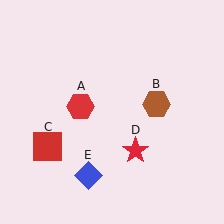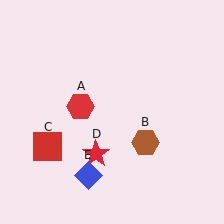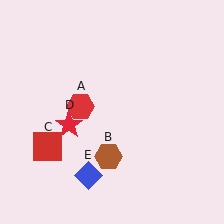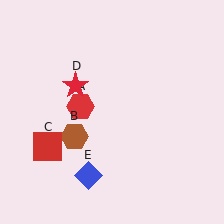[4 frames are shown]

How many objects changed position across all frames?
2 objects changed position: brown hexagon (object B), red star (object D).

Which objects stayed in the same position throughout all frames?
Red hexagon (object A) and red square (object C) and blue diamond (object E) remained stationary.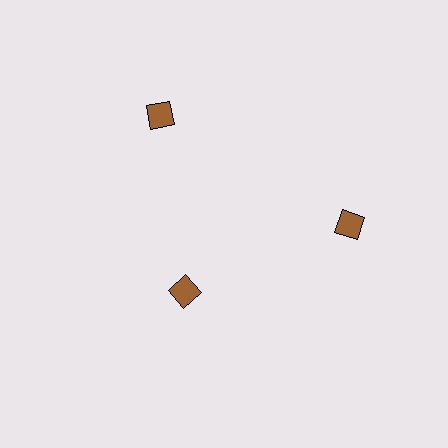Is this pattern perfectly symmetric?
No. The 3 brown diamonds are arranged in a ring, but one element near the 7 o'clock position is pulled inward toward the center, breaking the 3-fold rotational symmetry.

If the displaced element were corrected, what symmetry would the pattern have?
It would have 3-fold rotational symmetry — the pattern would map onto itself every 120 degrees.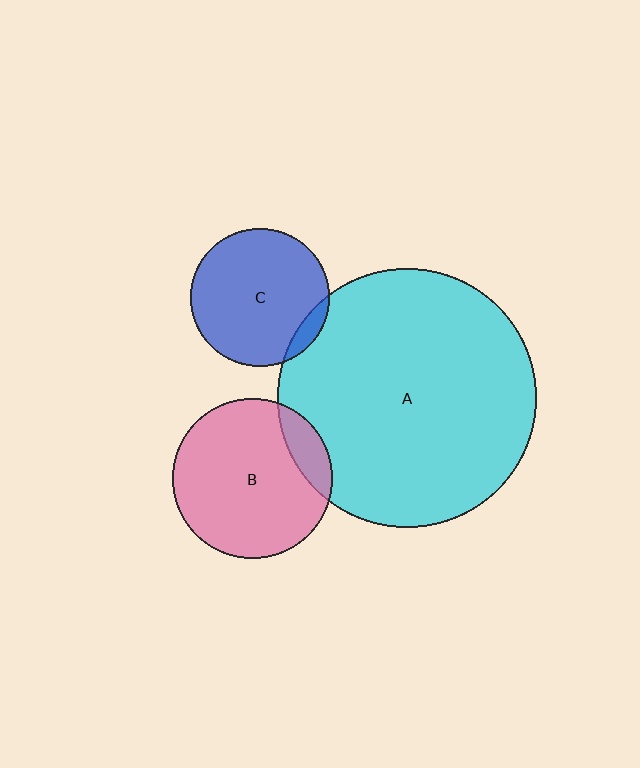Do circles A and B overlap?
Yes.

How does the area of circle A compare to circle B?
Approximately 2.6 times.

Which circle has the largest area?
Circle A (cyan).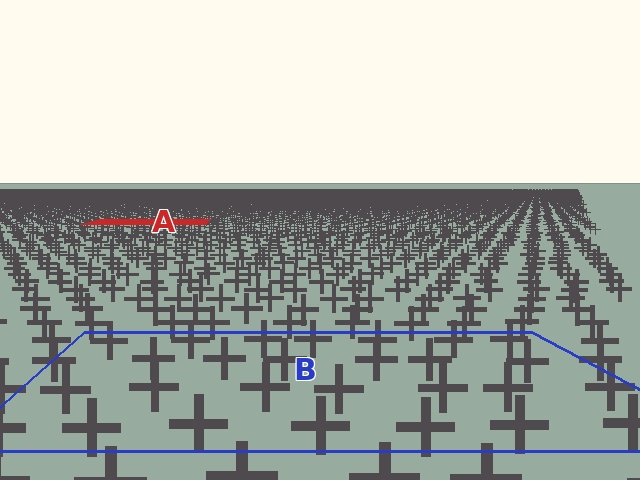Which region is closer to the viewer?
Region B is closer. The texture elements there are larger and more spread out.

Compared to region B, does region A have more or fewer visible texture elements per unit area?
Region A has more texture elements per unit area — they are packed more densely because it is farther away.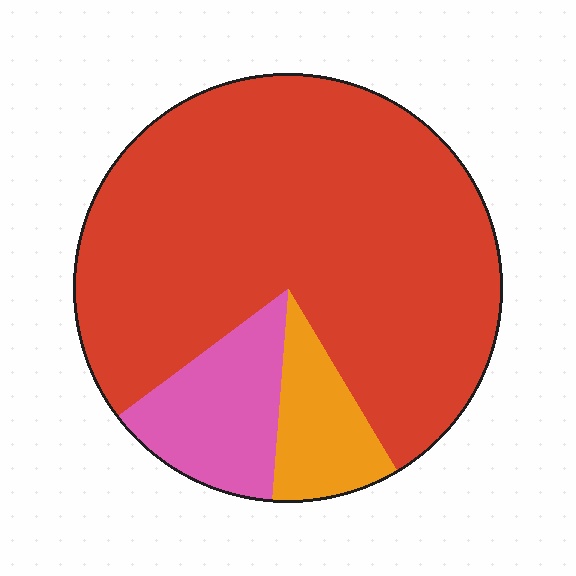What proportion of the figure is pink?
Pink covers roughly 15% of the figure.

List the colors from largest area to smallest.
From largest to smallest: red, pink, orange.